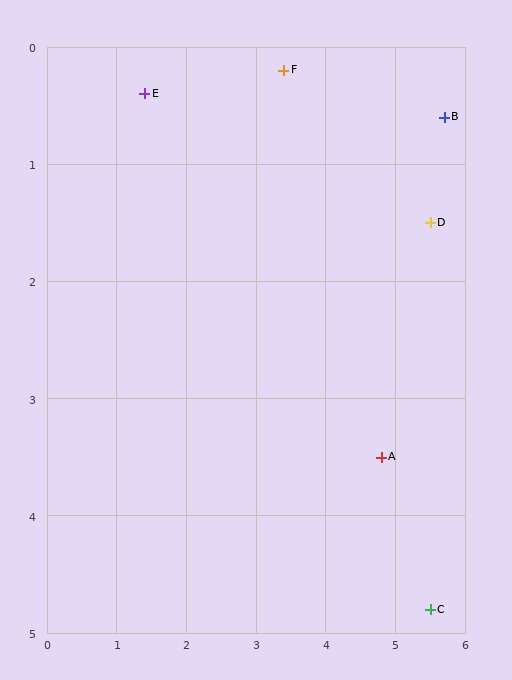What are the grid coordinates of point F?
Point F is at approximately (3.4, 0.2).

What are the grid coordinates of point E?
Point E is at approximately (1.4, 0.4).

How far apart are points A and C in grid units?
Points A and C are about 1.5 grid units apart.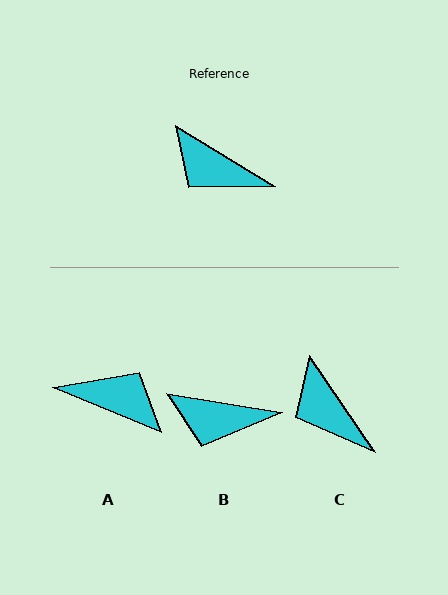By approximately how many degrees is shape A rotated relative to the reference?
Approximately 171 degrees clockwise.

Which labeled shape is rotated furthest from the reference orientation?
A, about 171 degrees away.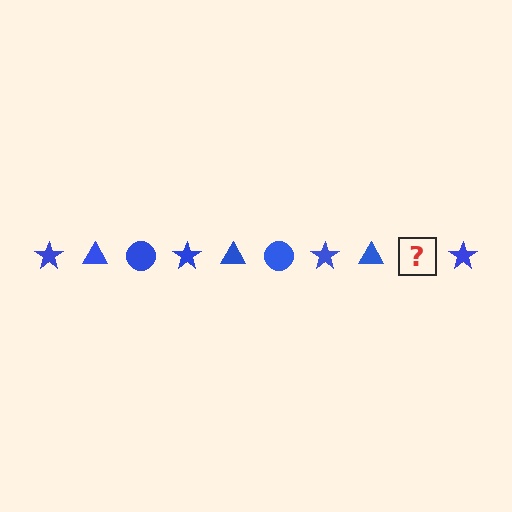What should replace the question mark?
The question mark should be replaced with a blue circle.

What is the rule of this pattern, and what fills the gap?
The rule is that the pattern cycles through star, triangle, circle shapes in blue. The gap should be filled with a blue circle.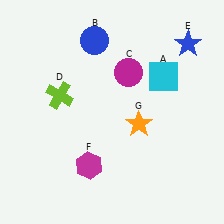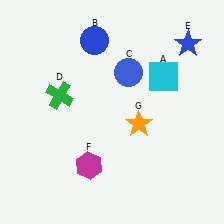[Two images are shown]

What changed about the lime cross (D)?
In Image 1, D is lime. In Image 2, it changed to green.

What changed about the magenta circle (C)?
In Image 1, C is magenta. In Image 2, it changed to blue.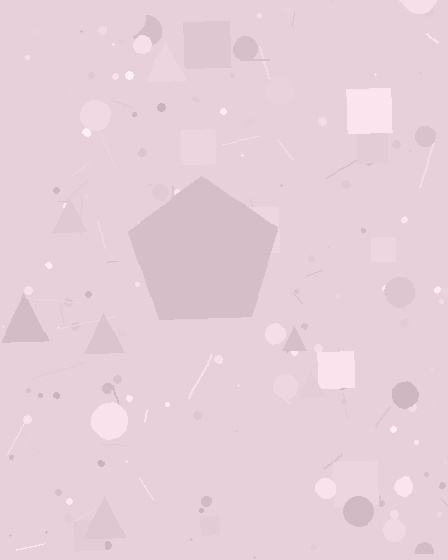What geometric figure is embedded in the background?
A pentagon is embedded in the background.